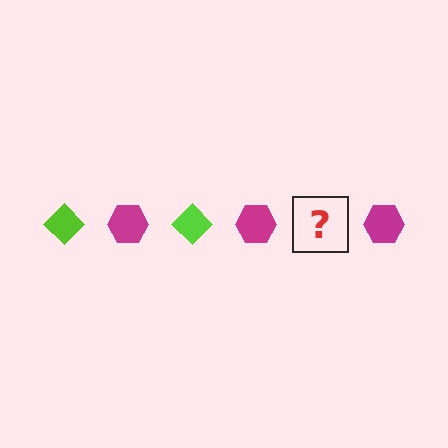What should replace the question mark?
The question mark should be replaced with a lime diamond.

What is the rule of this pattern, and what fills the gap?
The rule is that the pattern alternates between lime diamond and magenta hexagon. The gap should be filled with a lime diamond.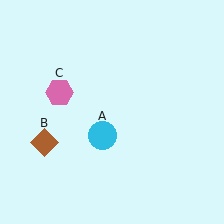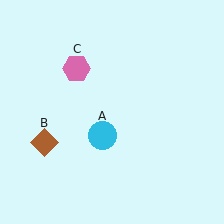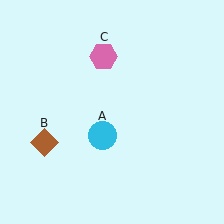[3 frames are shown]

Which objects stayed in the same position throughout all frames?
Cyan circle (object A) and brown diamond (object B) remained stationary.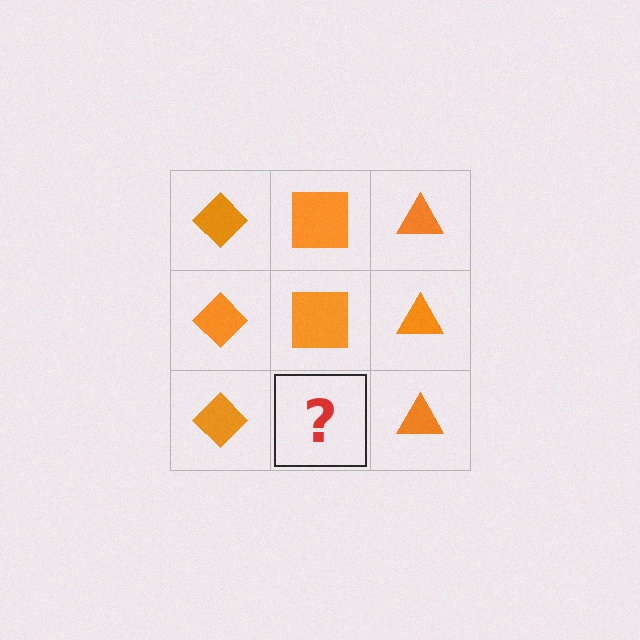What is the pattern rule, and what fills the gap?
The rule is that each column has a consistent shape. The gap should be filled with an orange square.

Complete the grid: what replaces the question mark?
The question mark should be replaced with an orange square.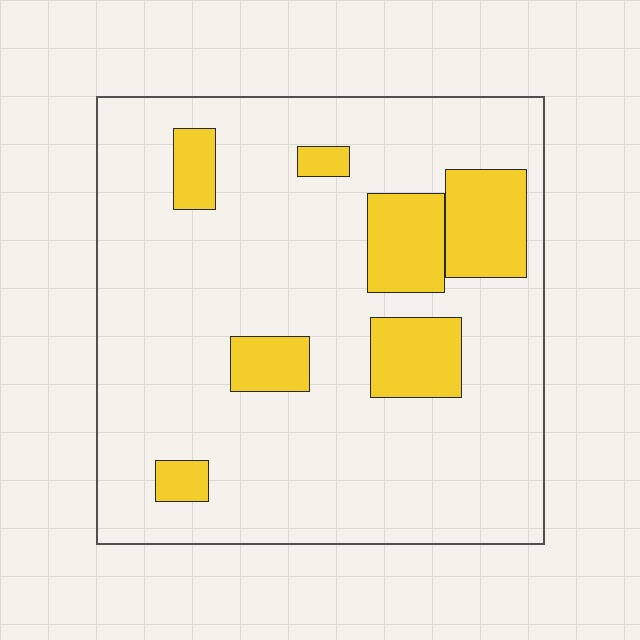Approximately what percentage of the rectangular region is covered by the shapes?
Approximately 20%.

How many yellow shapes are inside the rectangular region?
7.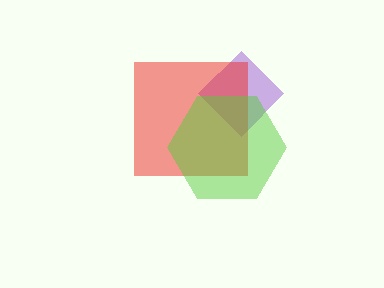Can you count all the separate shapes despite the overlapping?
Yes, there are 3 separate shapes.